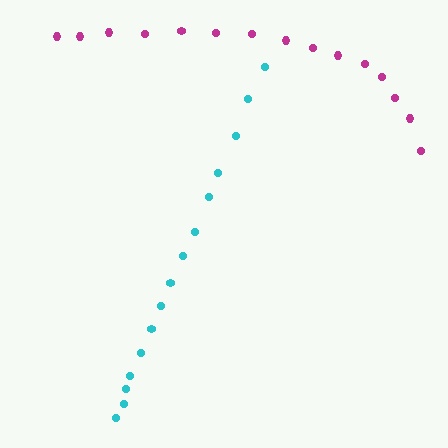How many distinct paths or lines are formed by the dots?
There are 2 distinct paths.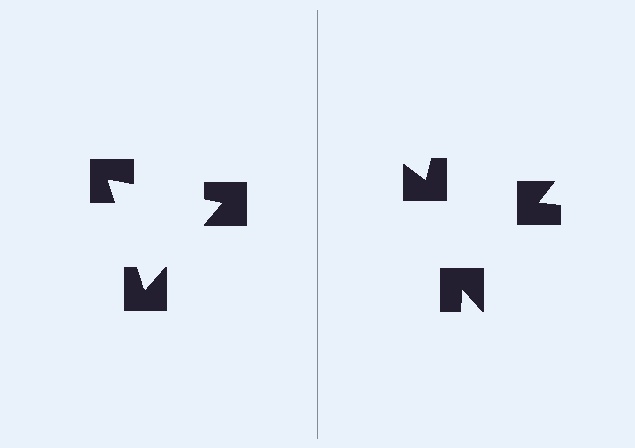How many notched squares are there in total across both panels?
6 — 3 on each side.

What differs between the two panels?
The notched squares are positioned identically on both sides; only the wedge orientations differ. On the left they align to a triangle; on the right they are misaligned.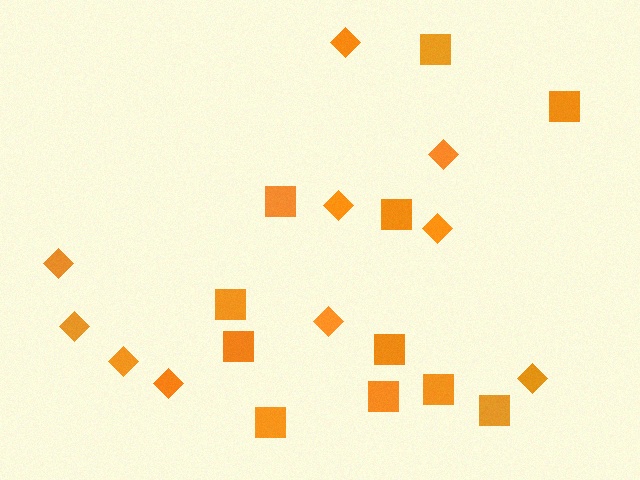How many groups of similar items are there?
There are 2 groups: one group of diamonds (10) and one group of squares (11).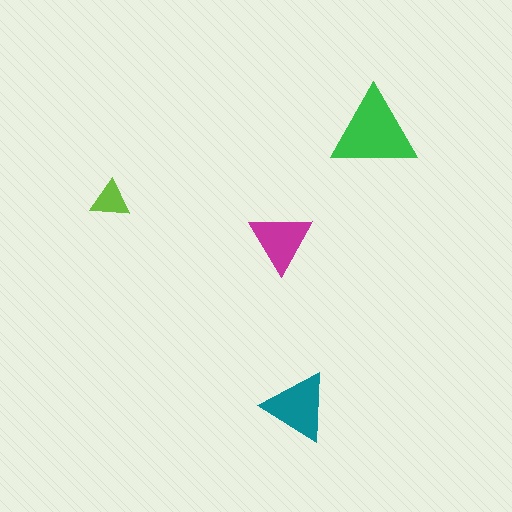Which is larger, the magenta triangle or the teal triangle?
The teal one.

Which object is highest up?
The green triangle is topmost.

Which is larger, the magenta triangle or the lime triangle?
The magenta one.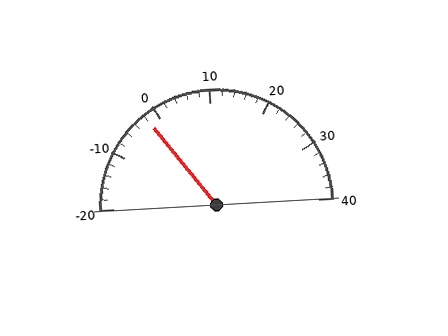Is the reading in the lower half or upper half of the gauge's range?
The reading is in the lower half of the range (-20 to 40).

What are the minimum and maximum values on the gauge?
The gauge ranges from -20 to 40.